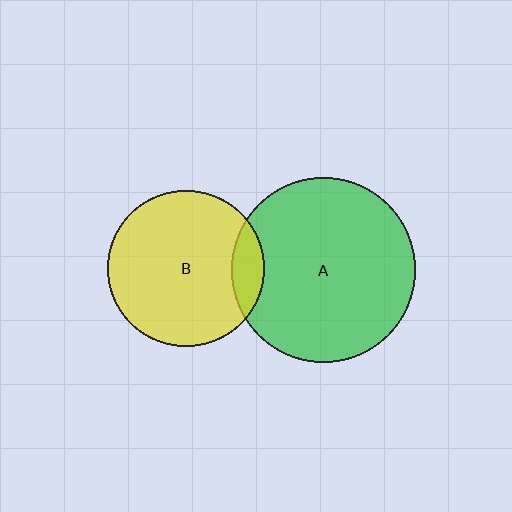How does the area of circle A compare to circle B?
Approximately 1.4 times.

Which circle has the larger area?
Circle A (green).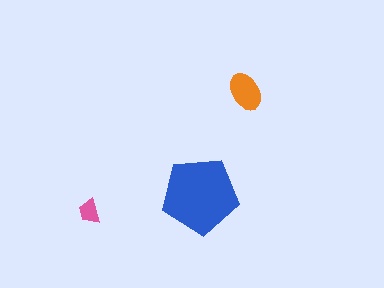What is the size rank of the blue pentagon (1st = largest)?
1st.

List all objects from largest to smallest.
The blue pentagon, the orange ellipse, the pink trapezoid.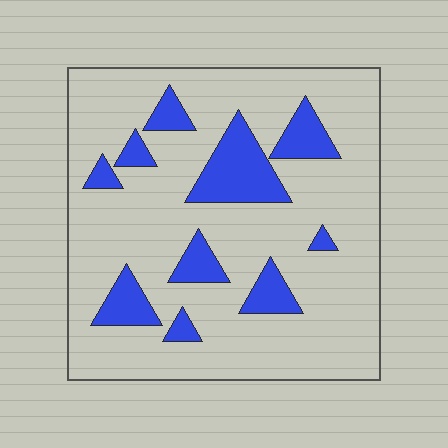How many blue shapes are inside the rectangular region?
10.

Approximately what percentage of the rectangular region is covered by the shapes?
Approximately 20%.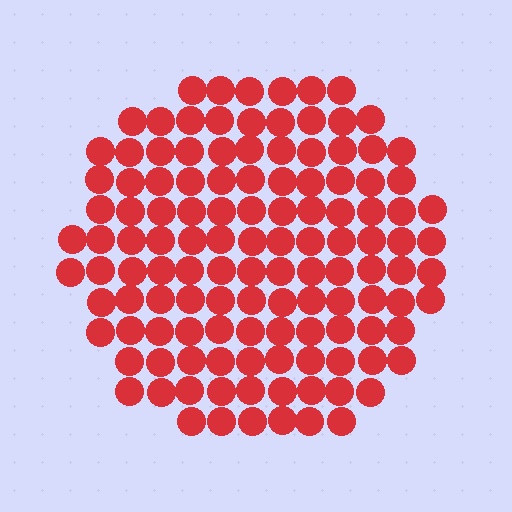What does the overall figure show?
The overall figure shows a circle.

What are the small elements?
The small elements are circles.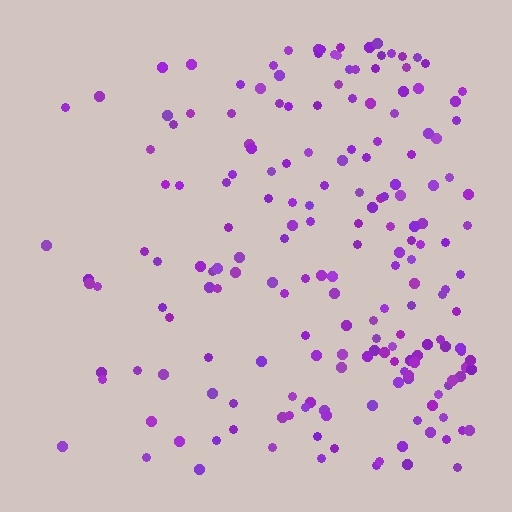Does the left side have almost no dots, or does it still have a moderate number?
Still a moderate number, just noticeably fewer than the right.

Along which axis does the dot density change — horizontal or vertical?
Horizontal.